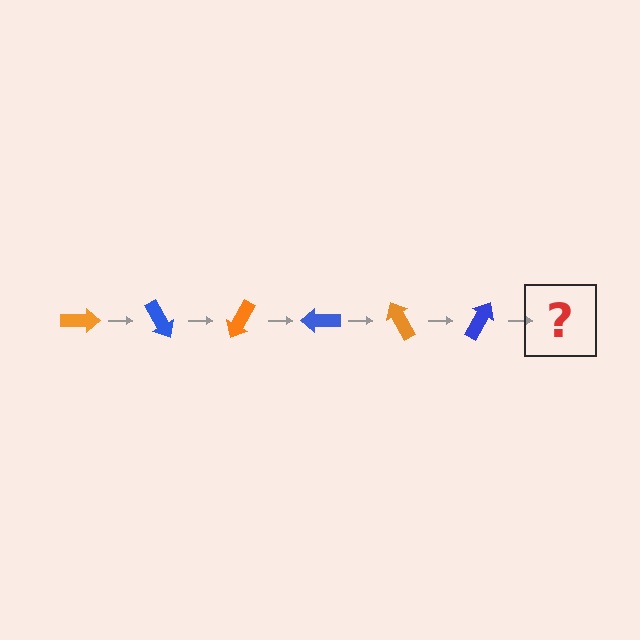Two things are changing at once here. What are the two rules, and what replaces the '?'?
The two rules are that it rotates 60 degrees each step and the color cycles through orange and blue. The '?' should be an orange arrow, rotated 360 degrees from the start.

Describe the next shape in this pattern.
It should be an orange arrow, rotated 360 degrees from the start.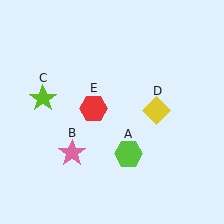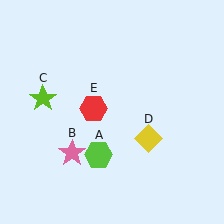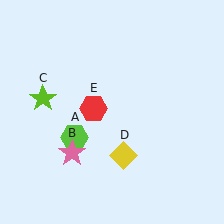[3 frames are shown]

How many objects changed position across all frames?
2 objects changed position: lime hexagon (object A), yellow diamond (object D).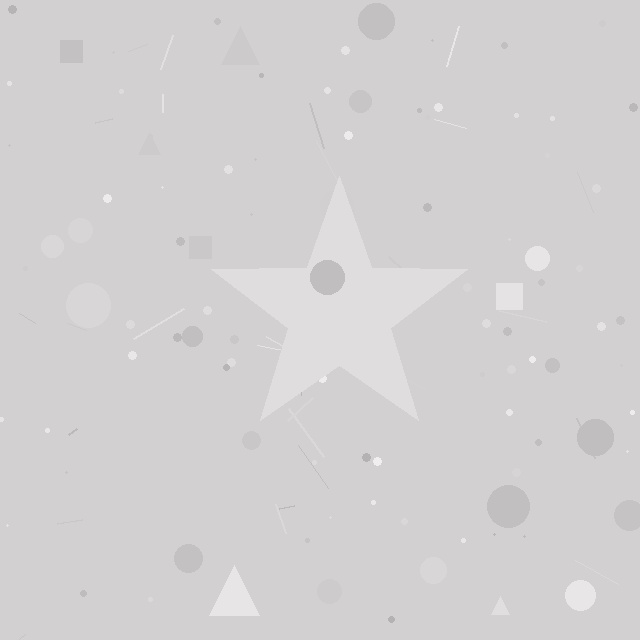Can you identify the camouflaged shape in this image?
The camouflaged shape is a star.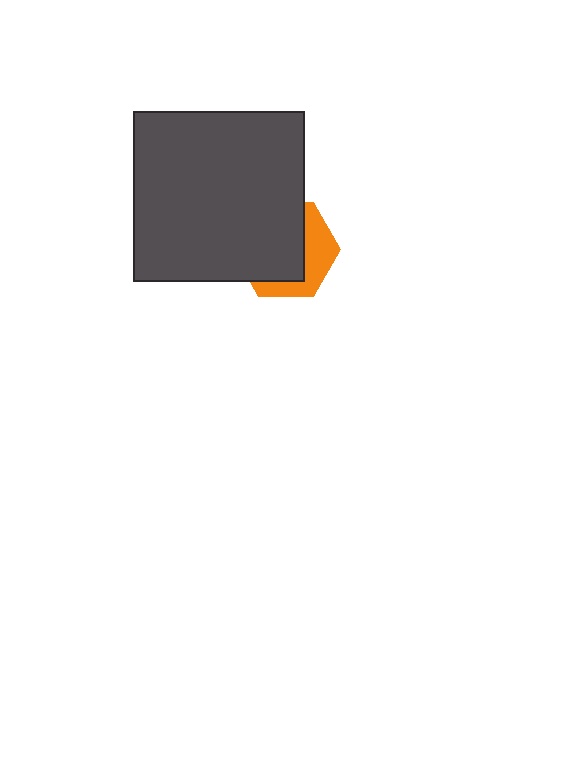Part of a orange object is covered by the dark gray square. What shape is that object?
It is a hexagon.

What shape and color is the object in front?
The object in front is a dark gray square.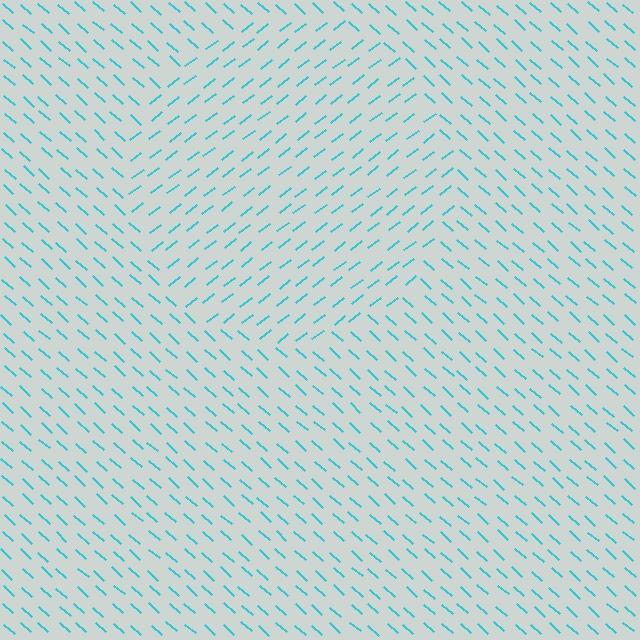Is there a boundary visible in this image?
Yes, there is a texture boundary formed by a change in line orientation.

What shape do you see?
I see a circle.